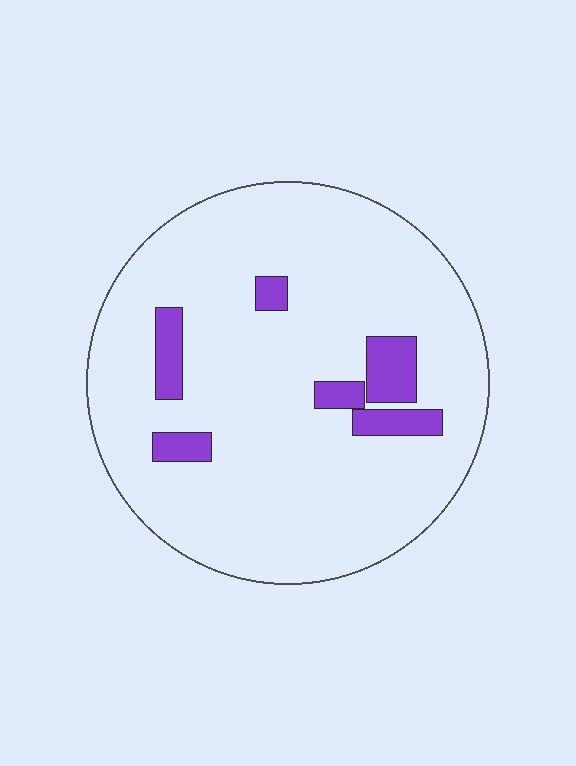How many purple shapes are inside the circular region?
6.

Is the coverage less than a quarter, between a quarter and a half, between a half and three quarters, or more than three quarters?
Less than a quarter.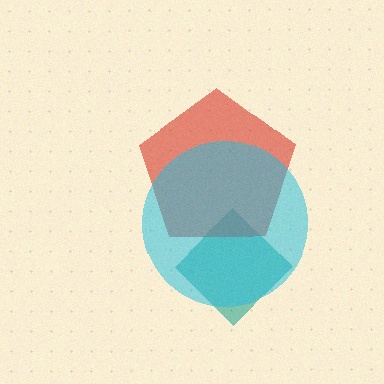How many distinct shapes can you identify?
There are 3 distinct shapes: a teal diamond, a red pentagon, a cyan circle.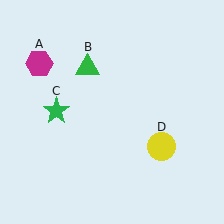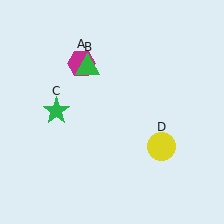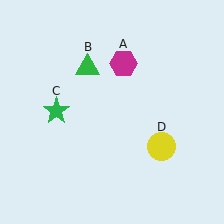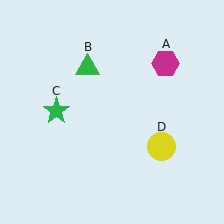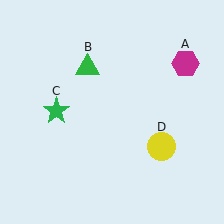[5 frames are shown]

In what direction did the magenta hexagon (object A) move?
The magenta hexagon (object A) moved right.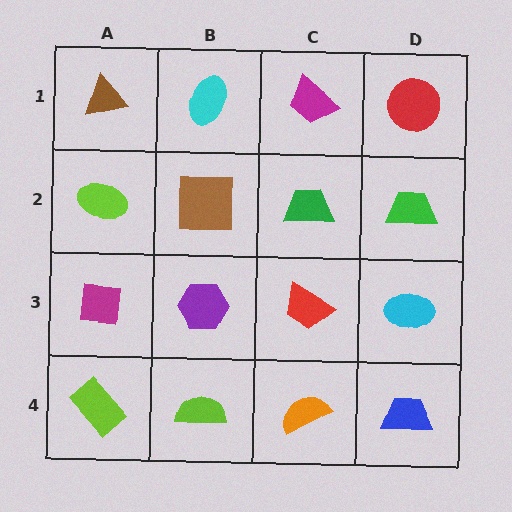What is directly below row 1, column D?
A green trapezoid.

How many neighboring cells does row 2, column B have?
4.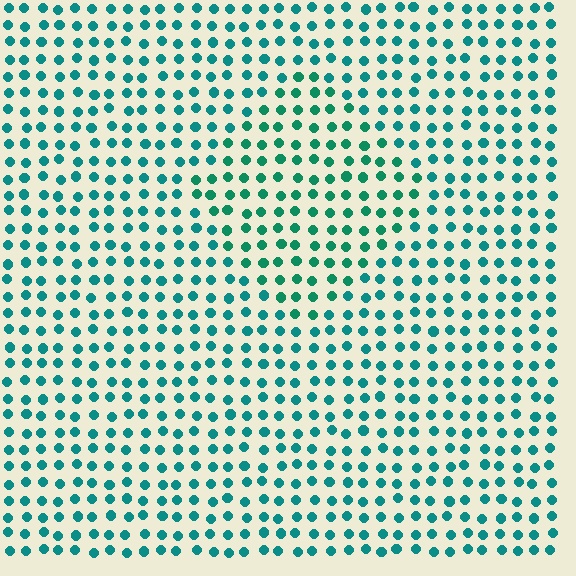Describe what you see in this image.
The image is filled with small teal elements in a uniform arrangement. A diamond-shaped region is visible where the elements are tinted to a slightly different hue, forming a subtle color boundary.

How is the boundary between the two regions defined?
The boundary is defined purely by a slight shift in hue (about 19 degrees). Spacing, size, and orientation are identical on both sides.